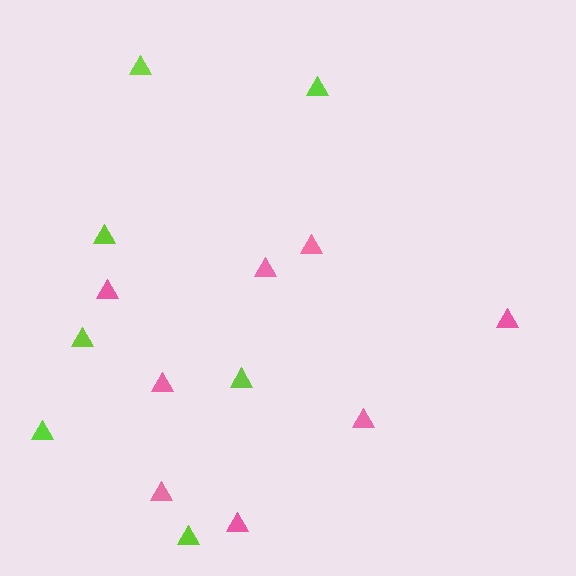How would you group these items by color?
There are 2 groups: one group of lime triangles (7) and one group of pink triangles (8).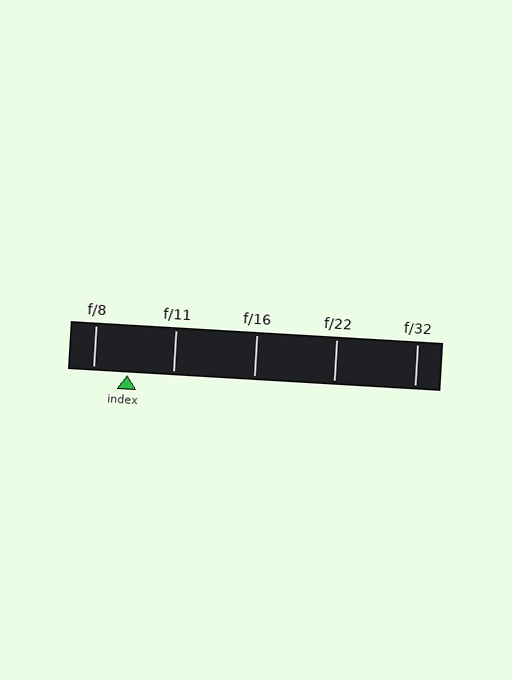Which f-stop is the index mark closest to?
The index mark is closest to f/8.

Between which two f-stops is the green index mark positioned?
The index mark is between f/8 and f/11.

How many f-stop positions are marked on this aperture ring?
There are 5 f-stop positions marked.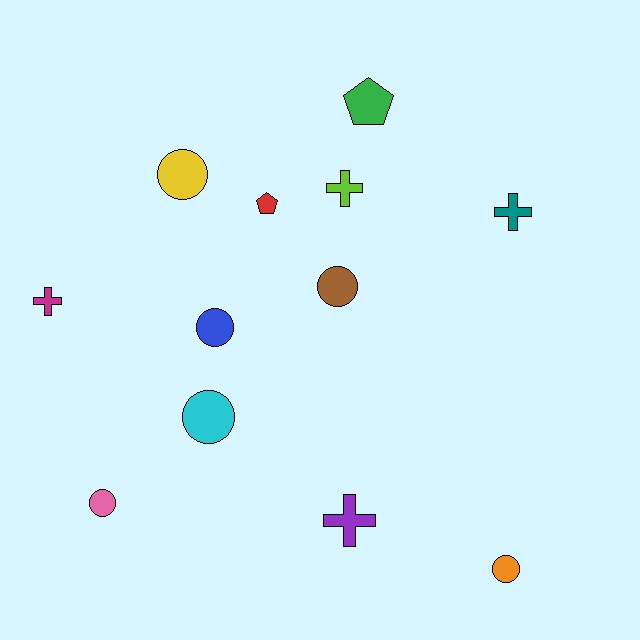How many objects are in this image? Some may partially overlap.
There are 12 objects.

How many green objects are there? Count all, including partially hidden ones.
There is 1 green object.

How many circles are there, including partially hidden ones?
There are 6 circles.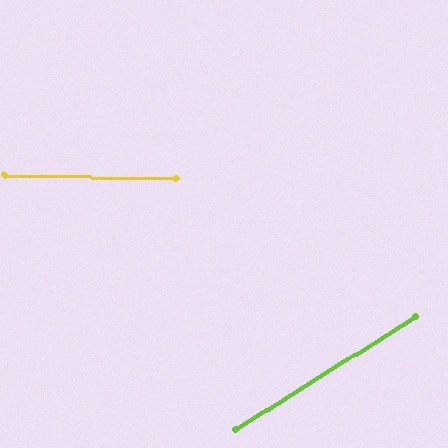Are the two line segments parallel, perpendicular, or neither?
Neither parallel nor perpendicular — they differ by about 33°.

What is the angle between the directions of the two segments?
Approximately 33 degrees.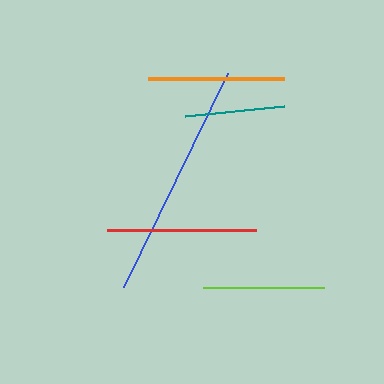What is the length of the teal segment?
The teal segment is approximately 100 pixels long.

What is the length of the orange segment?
The orange segment is approximately 136 pixels long.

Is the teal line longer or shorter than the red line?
The red line is longer than the teal line.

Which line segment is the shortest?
The teal line is the shortest at approximately 100 pixels.